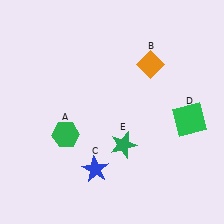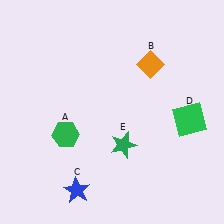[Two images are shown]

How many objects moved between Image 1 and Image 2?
1 object moved between the two images.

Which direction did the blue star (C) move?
The blue star (C) moved down.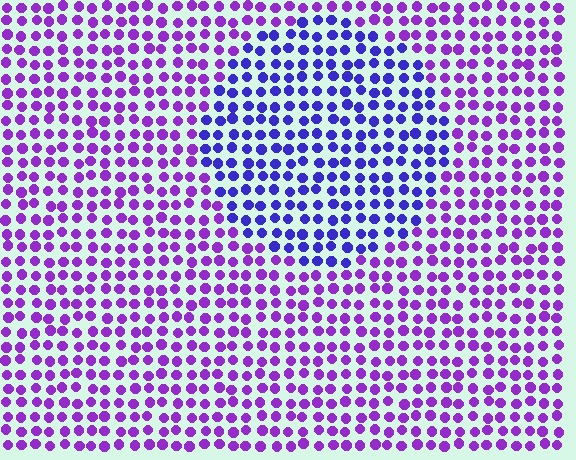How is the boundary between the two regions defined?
The boundary is defined purely by a slight shift in hue (about 35 degrees). Spacing, size, and orientation are identical on both sides.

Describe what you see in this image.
The image is filled with small purple elements in a uniform arrangement. A circle-shaped region is visible where the elements are tinted to a slightly different hue, forming a subtle color boundary.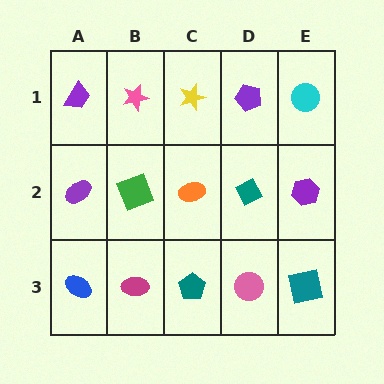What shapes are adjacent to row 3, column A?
A purple ellipse (row 2, column A), a magenta ellipse (row 3, column B).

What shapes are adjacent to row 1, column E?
A purple hexagon (row 2, column E), a purple pentagon (row 1, column D).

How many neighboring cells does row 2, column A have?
3.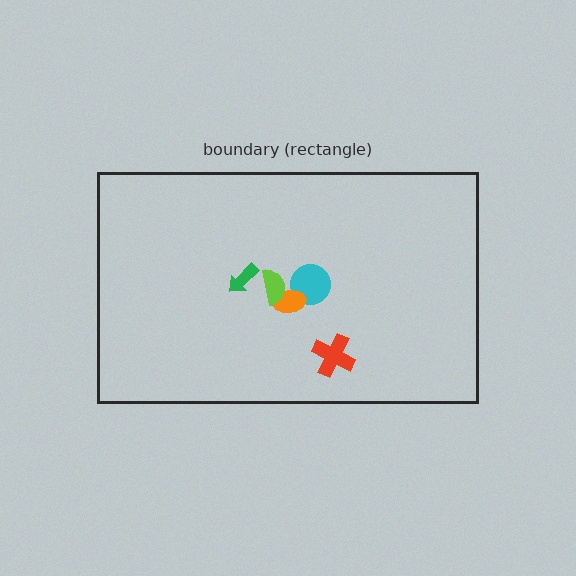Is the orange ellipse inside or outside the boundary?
Inside.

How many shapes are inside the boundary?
5 inside, 0 outside.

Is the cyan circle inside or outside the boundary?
Inside.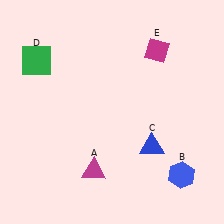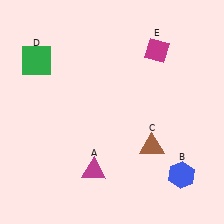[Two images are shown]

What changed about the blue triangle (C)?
In Image 1, C is blue. In Image 2, it changed to brown.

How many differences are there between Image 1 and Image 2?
There is 1 difference between the two images.